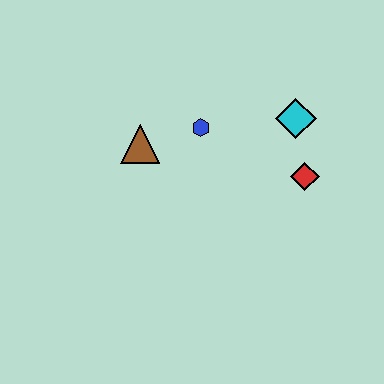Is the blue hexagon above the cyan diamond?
No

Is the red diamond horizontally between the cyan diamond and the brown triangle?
No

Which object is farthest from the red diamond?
The brown triangle is farthest from the red diamond.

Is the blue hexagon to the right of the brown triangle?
Yes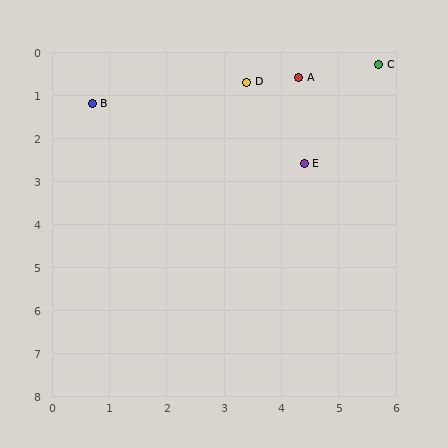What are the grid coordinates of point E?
Point E is at approximately (4.4, 2.6).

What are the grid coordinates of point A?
Point A is at approximately (4.3, 0.6).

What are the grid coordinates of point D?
Point D is at approximately (3.4, 0.7).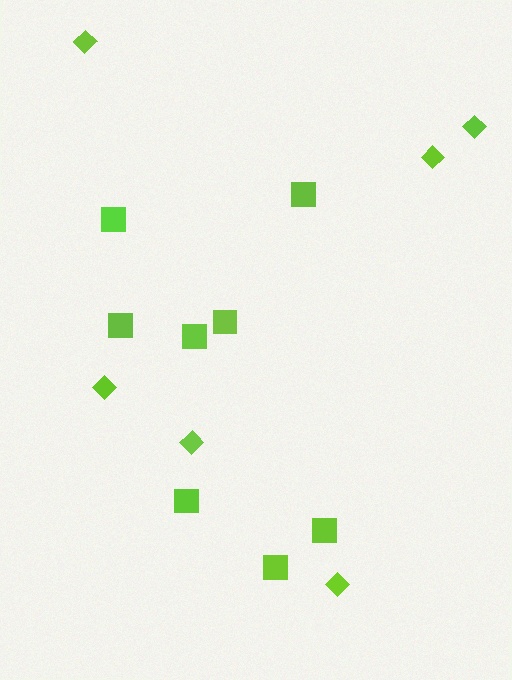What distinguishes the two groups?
There are 2 groups: one group of squares (8) and one group of diamonds (6).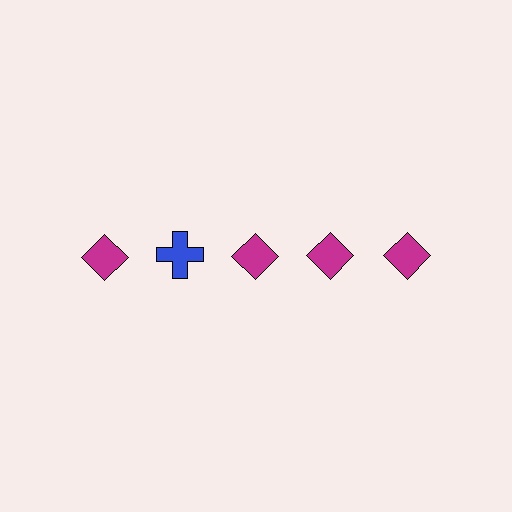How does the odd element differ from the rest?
It differs in both color (blue instead of magenta) and shape (cross instead of diamond).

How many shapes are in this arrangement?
There are 5 shapes arranged in a grid pattern.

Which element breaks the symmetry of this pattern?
The blue cross in the top row, second from left column breaks the symmetry. All other shapes are magenta diamonds.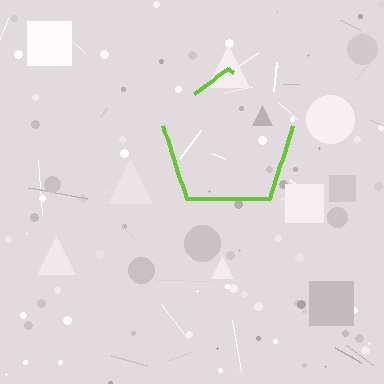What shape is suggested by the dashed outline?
The dashed outline suggests a pentagon.